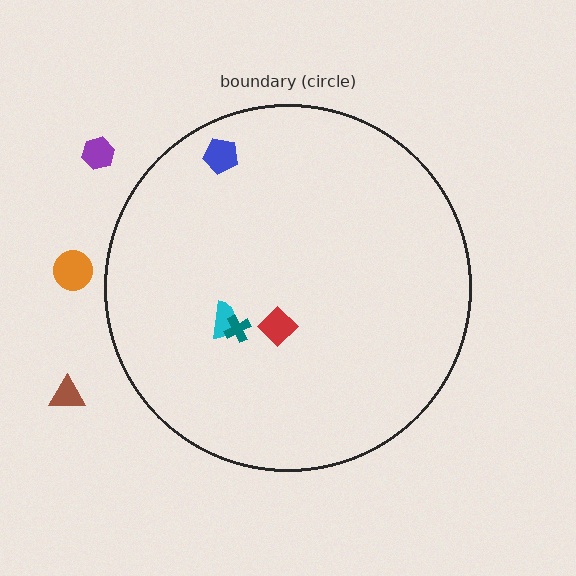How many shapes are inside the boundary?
4 inside, 3 outside.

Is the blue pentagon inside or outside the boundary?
Inside.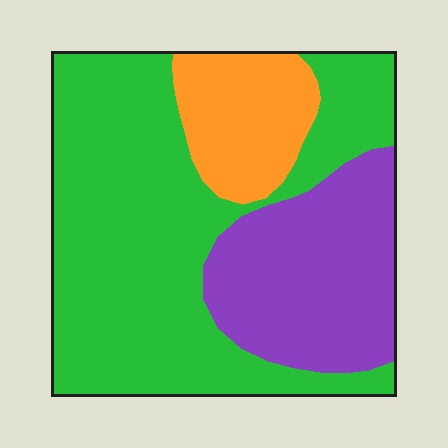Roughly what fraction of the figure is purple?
Purple takes up between a sixth and a third of the figure.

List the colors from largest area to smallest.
From largest to smallest: green, purple, orange.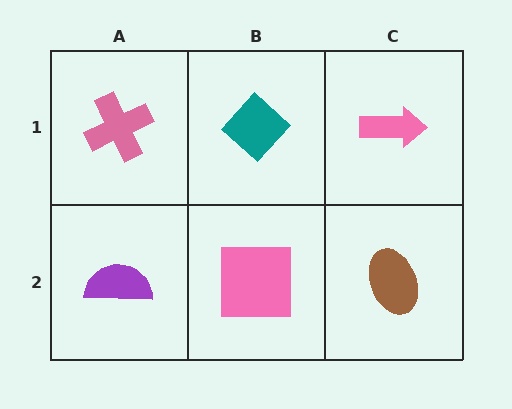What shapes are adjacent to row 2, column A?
A pink cross (row 1, column A), a pink square (row 2, column B).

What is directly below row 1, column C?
A brown ellipse.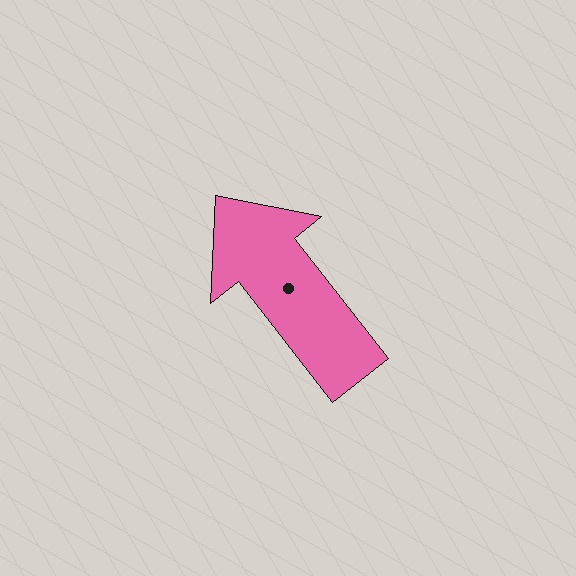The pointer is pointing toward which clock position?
Roughly 11 o'clock.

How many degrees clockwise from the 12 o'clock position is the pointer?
Approximately 322 degrees.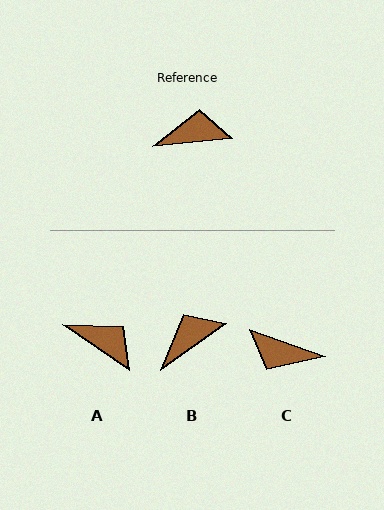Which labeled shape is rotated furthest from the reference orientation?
C, about 154 degrees away.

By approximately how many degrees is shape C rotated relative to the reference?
Approximately 154 degrees counter-clockwise.